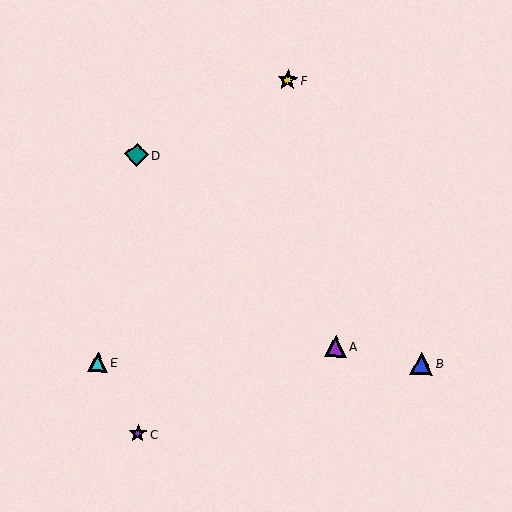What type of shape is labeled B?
Shape B is a blue triangle.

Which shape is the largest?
The teal diamond (labeled D) is the largest.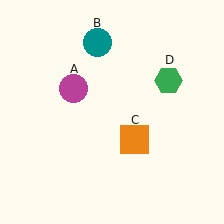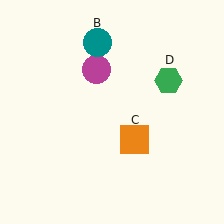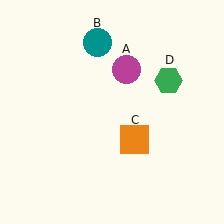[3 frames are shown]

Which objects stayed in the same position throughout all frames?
Teal circle (object B) and orange square (object C) and green hexagon (object D) remained stationary.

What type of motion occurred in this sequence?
The magenta circle (object A) rotated clockwise around the center of the scene.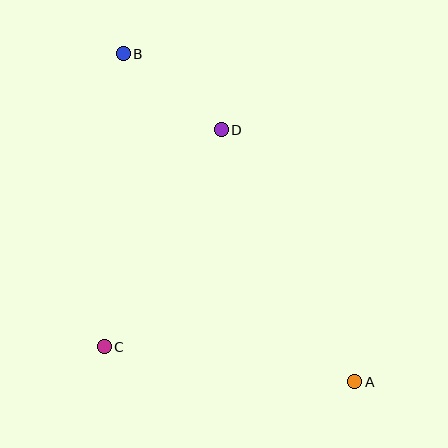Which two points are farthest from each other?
Points A and B are farthest from each other.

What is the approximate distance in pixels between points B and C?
The distance between B and C is approximately 294 pixels.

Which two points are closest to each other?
Points B and D are closest to each other.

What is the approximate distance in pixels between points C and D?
The distance between C and D is approximately 247 pixels.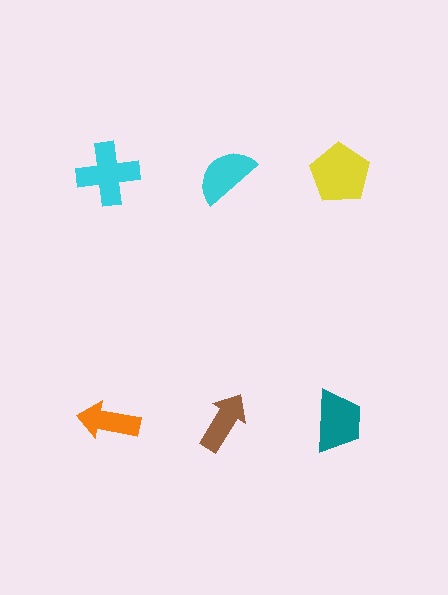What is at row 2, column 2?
A brown arrow.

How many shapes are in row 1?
3 shapes.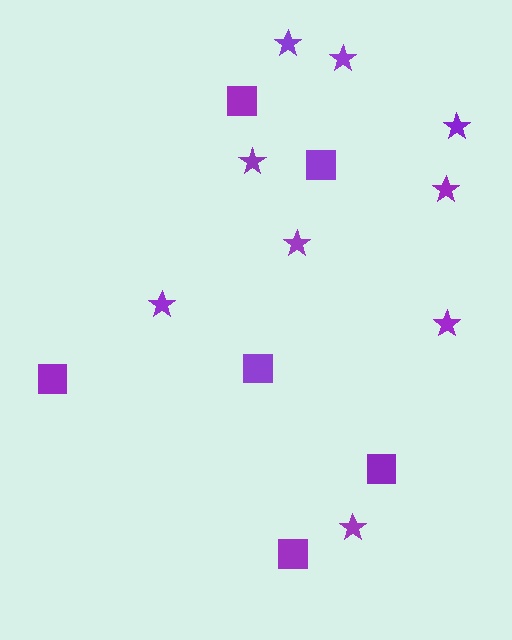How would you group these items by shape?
There are 2 groups: one group of squares (6) and one group of stars (9).